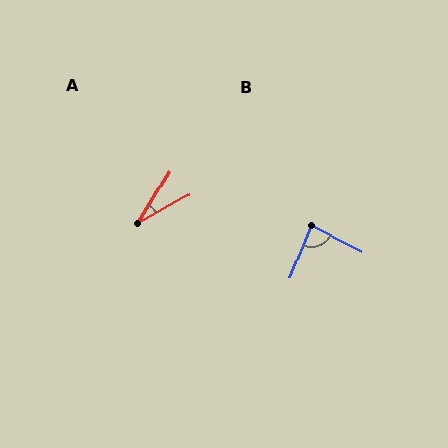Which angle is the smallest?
A, at approximately 29 degrees.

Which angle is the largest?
B, at approximately 84 degrees.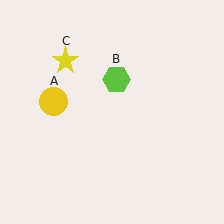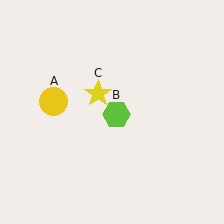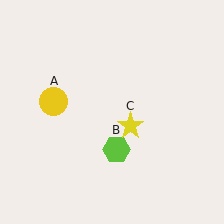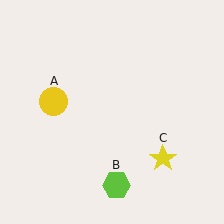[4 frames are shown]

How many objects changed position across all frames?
2 objects changed position: lime hexagon (object B), yellow star (object C).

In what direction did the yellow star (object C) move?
The yellow star (object C) moved down and to the right.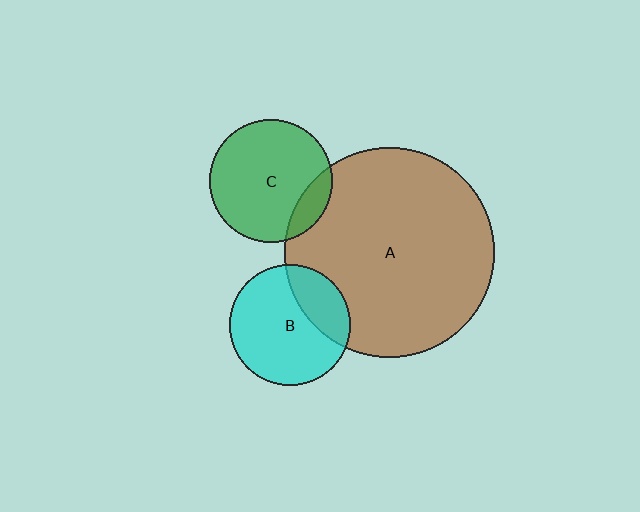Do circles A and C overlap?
Yes.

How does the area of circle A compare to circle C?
Approximately 2.9 times.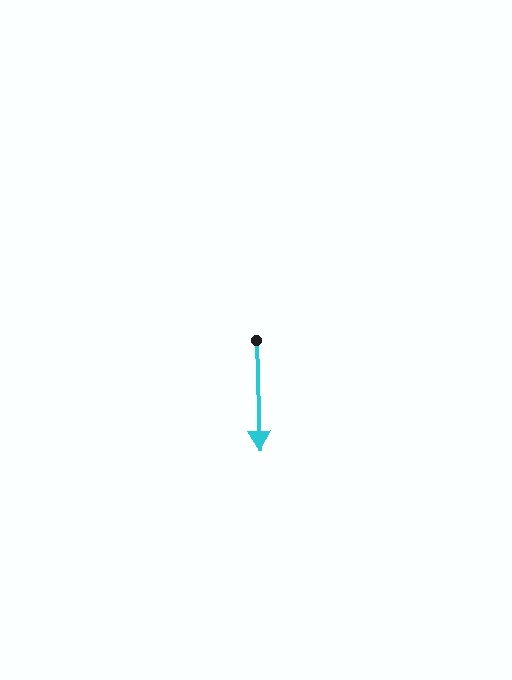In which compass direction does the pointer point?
South.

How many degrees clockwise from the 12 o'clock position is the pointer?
Approximately 178 degrees.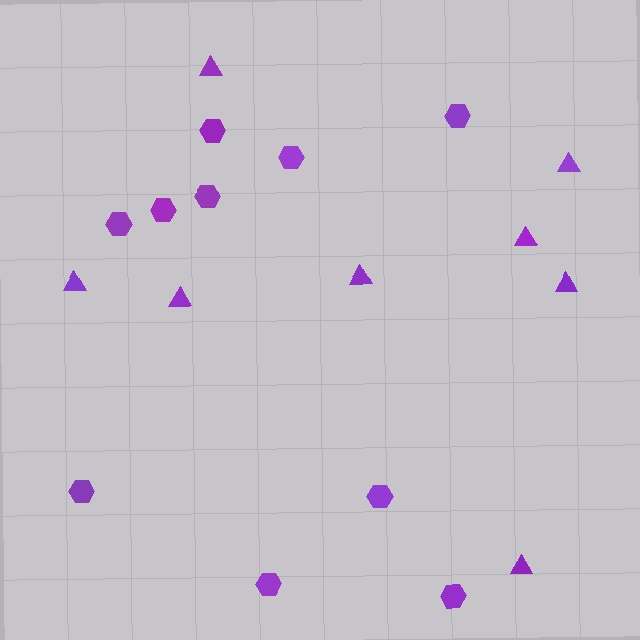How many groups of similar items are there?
There are 2 groups: one group of hexagons (10) and one group of triangles (8).